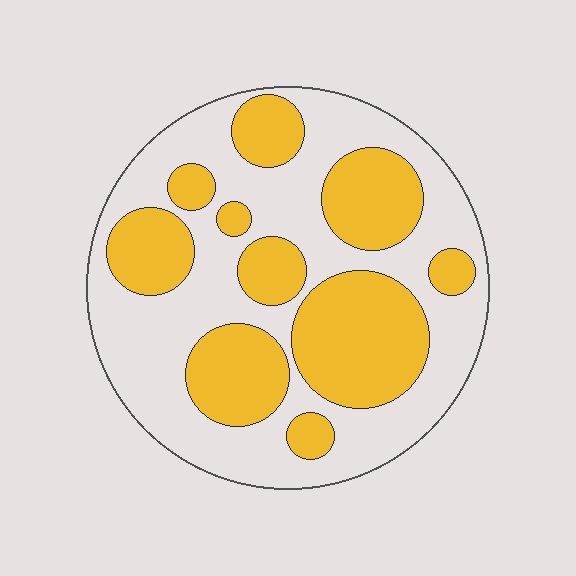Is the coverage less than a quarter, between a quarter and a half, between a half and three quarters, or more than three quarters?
Between a quarter and a half.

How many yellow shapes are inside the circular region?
10.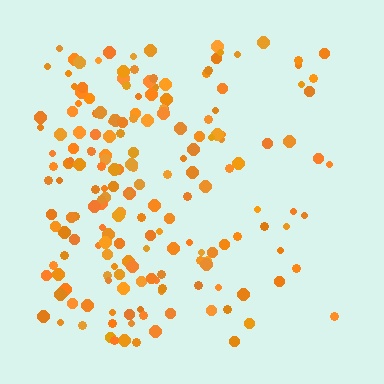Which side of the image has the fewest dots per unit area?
The right.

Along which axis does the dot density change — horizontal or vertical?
Horizontal.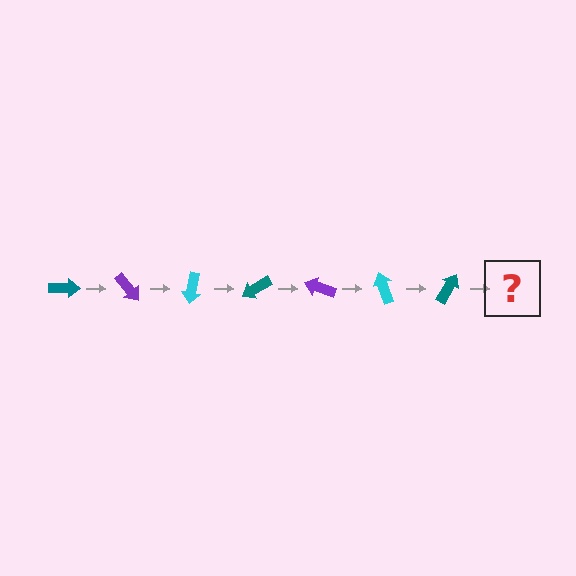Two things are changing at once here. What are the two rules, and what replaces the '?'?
The two rules are that it rotates 50 degrees each step and the color cycles through teal, purple, and cyan. The '?' should be a purple arrow, rotated 350 degrees from the start.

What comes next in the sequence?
The next element should be a purple arrow, rotated 350 degrees from the start.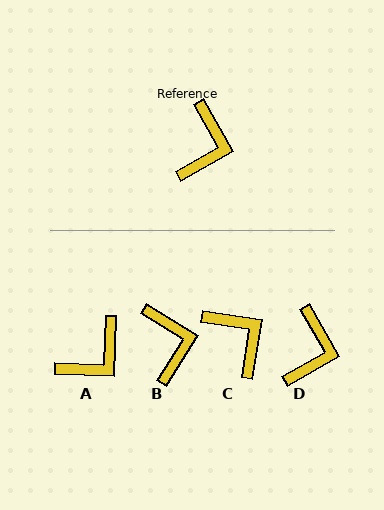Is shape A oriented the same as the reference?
No, it is off by about 32 degrees.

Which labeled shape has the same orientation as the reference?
D.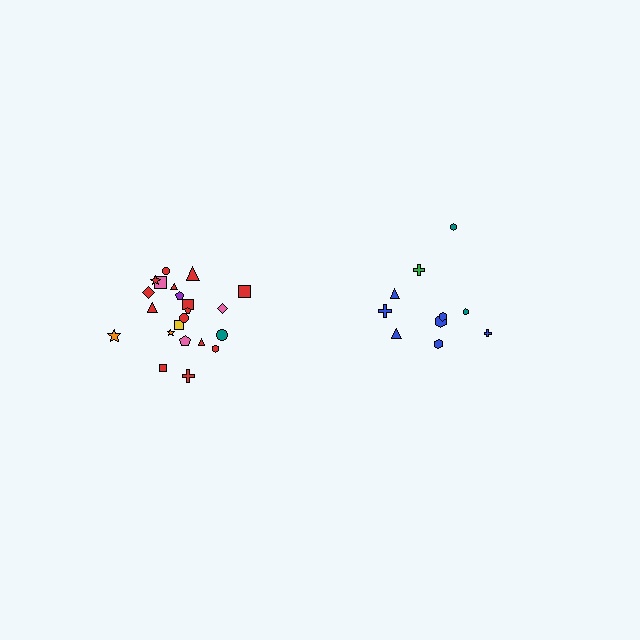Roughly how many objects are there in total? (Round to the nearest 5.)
Roughly 30 objects in total.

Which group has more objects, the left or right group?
The left group.